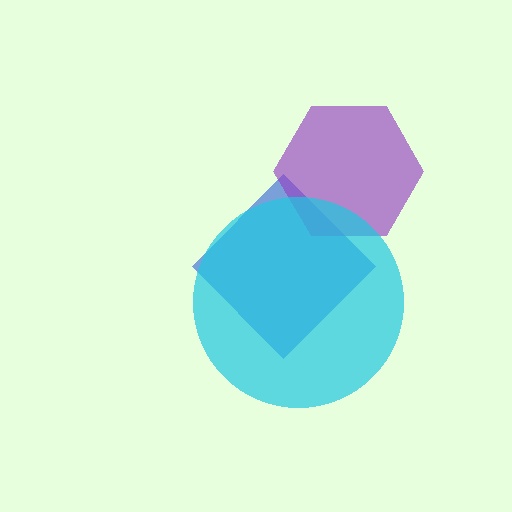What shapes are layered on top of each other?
The layered shapes are: a blue diamond, a purple hexagon, a cyan circle.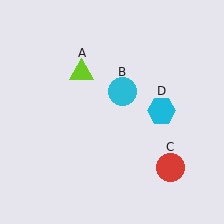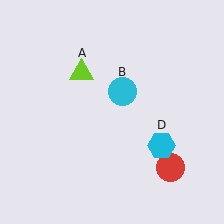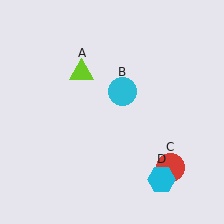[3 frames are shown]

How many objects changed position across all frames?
1 object changed position: cyan hexagon (object D).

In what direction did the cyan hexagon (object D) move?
The cyan hexagon (object D) moved down.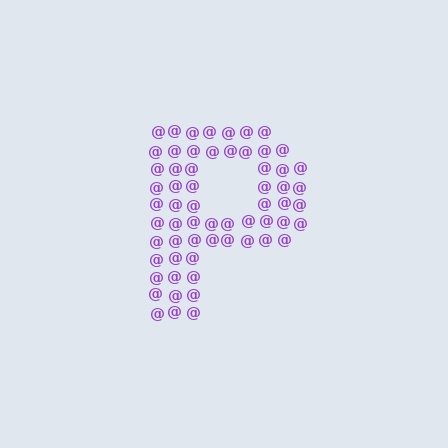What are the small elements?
The small elements are at signs.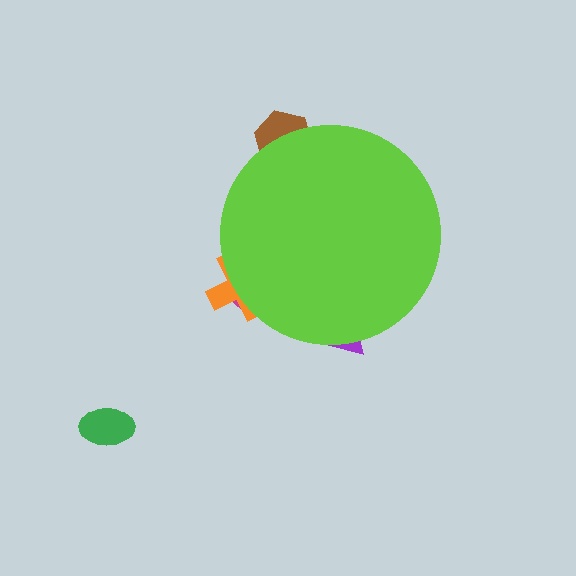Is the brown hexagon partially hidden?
Yes, the brown hexagon is partially hidden behind the lime circle.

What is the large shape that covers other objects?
A lime circle.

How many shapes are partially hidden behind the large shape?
4 shapes are partially hidden.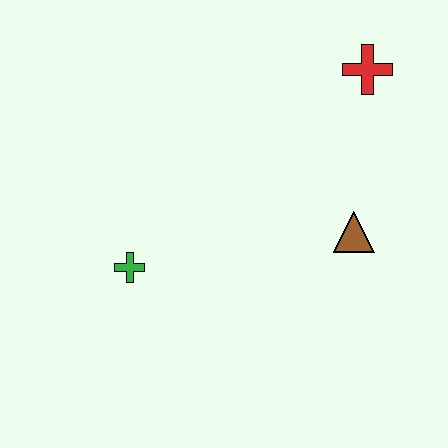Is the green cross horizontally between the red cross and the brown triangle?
No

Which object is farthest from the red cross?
The green cross is farthest from the red cross.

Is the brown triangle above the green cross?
Yes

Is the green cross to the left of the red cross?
Yes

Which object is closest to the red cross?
The brown triangle is closest to the red cross.